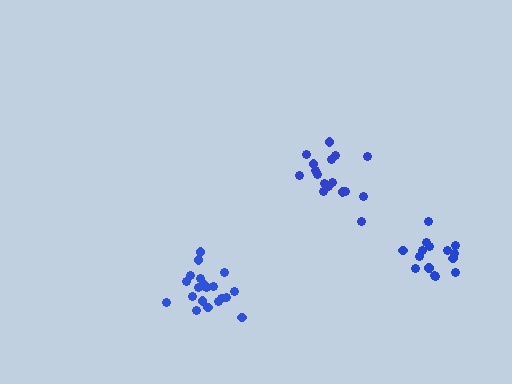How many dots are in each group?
Group 1: 17 dots, Group 2: 15 dots, Group 3: 20 dots (52 total).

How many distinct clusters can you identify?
There are 3 distinct clusters.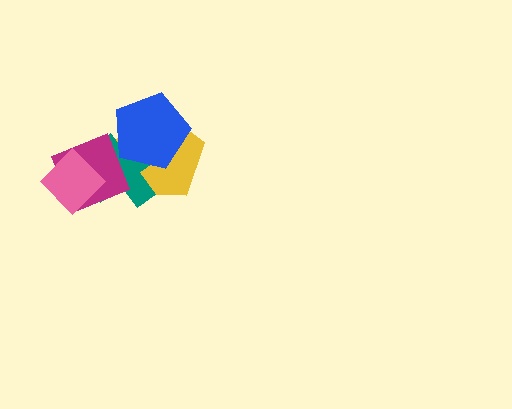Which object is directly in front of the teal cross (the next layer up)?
The magenta square is directly in front of the teal cross.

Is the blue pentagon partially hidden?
No, no other shape covers it.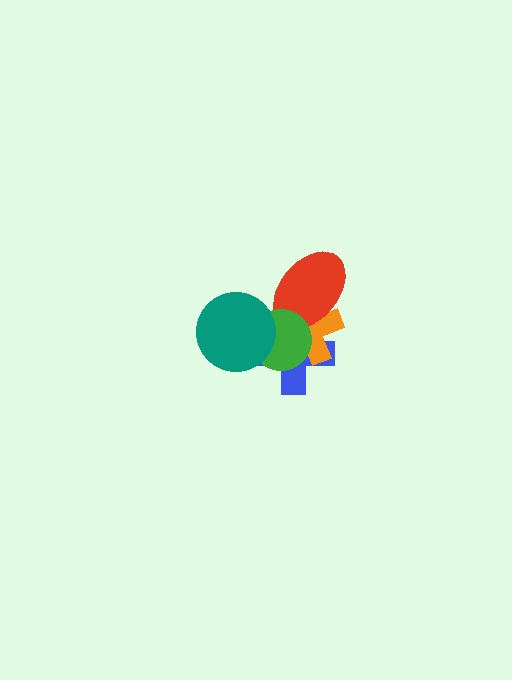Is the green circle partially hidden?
Yes, it is partially covered by another shape.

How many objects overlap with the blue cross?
4 objects overlap with the blue cross.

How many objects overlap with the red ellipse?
3 objects overlap with the red ellipse.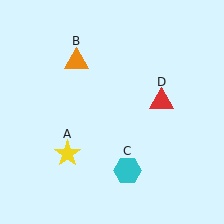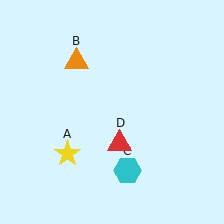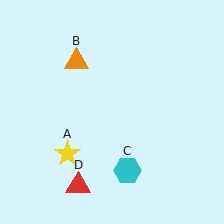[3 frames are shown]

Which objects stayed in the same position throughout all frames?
Yellow star (object A) and orange triangle (object B) and cyan hexagon (object C) remained stationary.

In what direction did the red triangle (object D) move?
The red triangle (object D) moved down and to the left.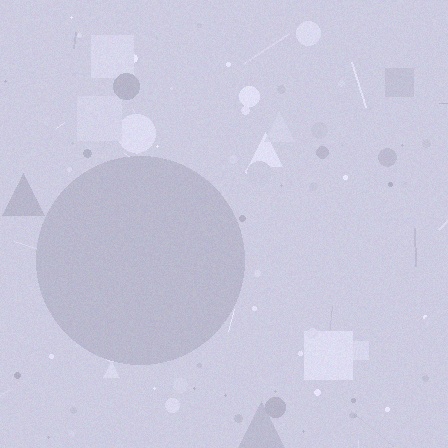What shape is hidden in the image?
A circle is hidden in the image.